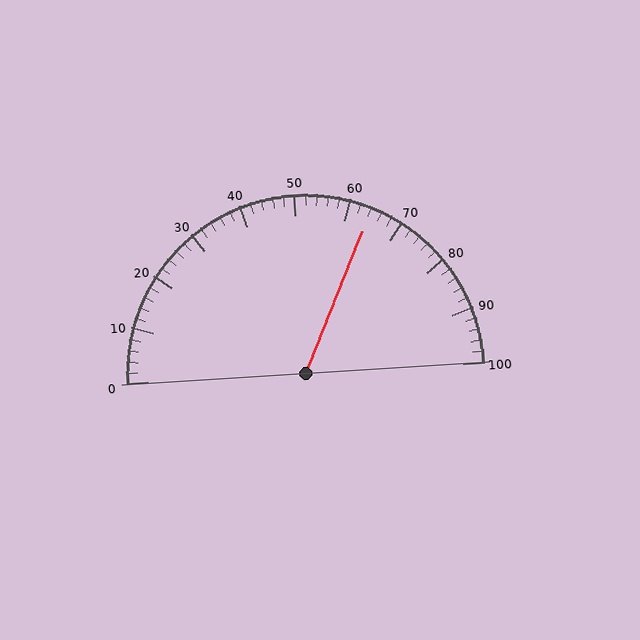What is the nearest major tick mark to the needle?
The nearest major tick mark is 60.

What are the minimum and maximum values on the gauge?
The gauge ranges from 0 to 100.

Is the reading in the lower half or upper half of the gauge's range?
The reading is in the upper half of the range (0 to 100).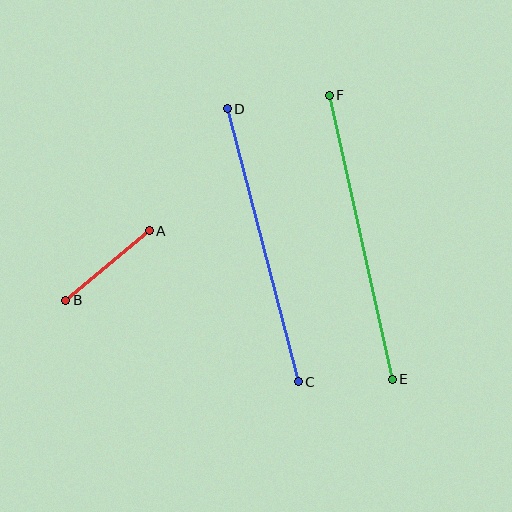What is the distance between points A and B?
The distance is approximately 109 pixels.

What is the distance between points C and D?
The distance is approximately 282 pixels.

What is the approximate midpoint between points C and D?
The midpoint is at approximately (263, 245) pixels.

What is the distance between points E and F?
The distance is approximately 291 pixels.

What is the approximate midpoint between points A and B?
The midpoint is at approximately (108, 265) pixels.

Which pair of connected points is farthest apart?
Points E and F are farthest apart.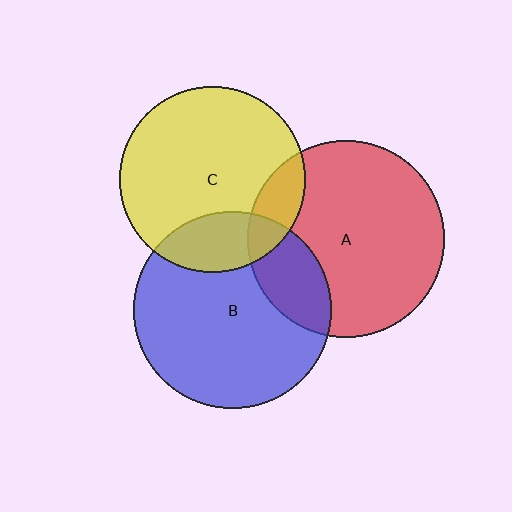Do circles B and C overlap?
Yes.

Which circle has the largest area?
Circle A (red).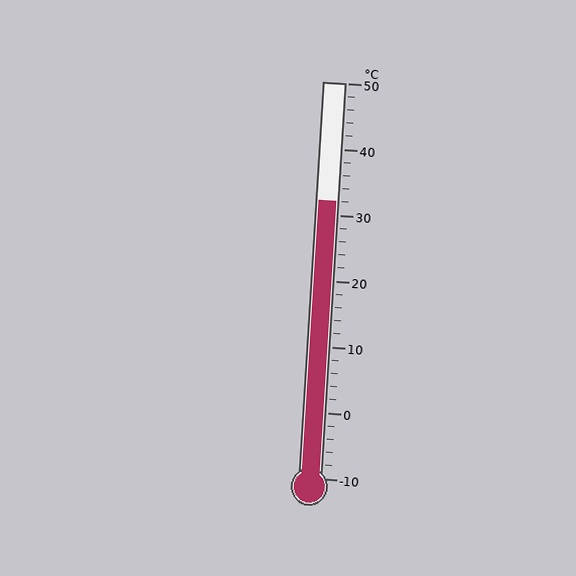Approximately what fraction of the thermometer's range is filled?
The thermometer is filled to approximately 70% of its range.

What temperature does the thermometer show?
The thermometer shows approximately 32°C.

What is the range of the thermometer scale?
The thermometer scale ranges from -10°C to 50°C.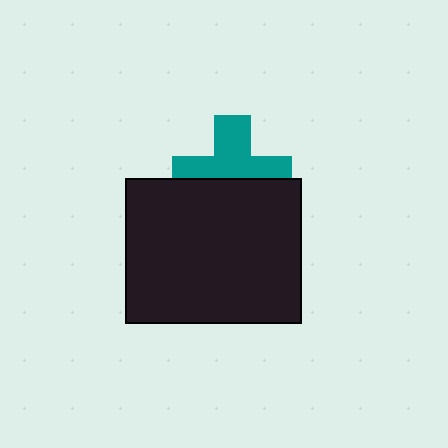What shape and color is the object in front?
The object in front is a black rectangle.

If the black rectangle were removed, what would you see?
You would see the complete teal cross.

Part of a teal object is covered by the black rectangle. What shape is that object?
It is a cross.